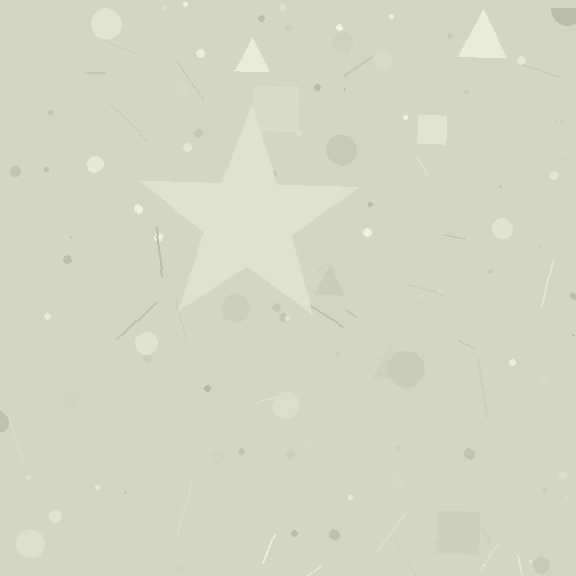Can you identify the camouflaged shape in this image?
The camouflaged shape is a star.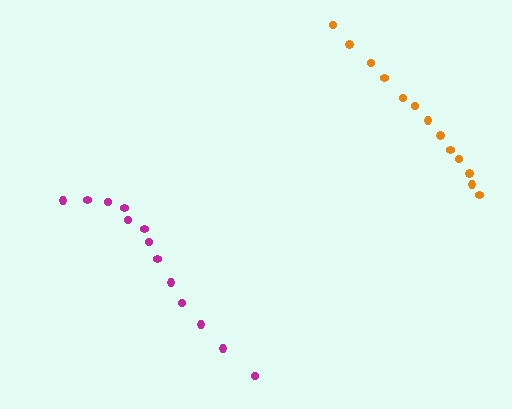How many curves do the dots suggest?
There are 2 distinct paths.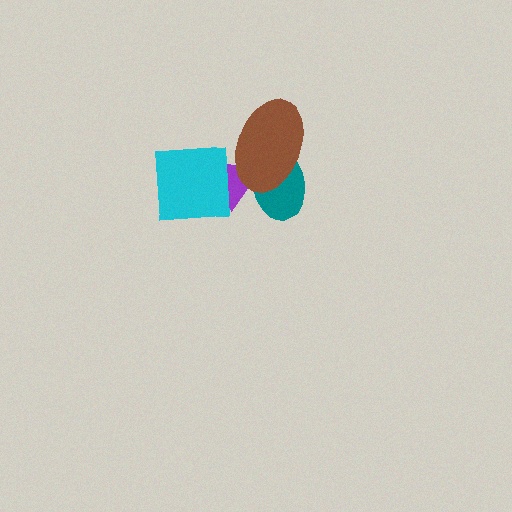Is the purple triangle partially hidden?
Yes, it is partially covered by another shape.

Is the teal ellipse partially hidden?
Yes, it is partially covered by another shape.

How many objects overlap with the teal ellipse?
2 objects overlap with the teal ellipse.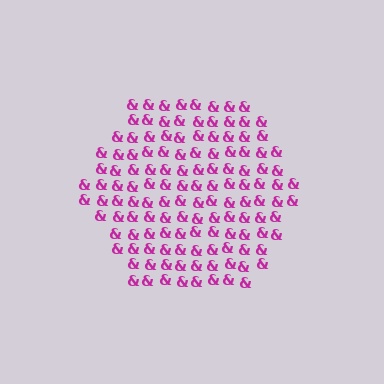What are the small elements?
The small elements are ampersands.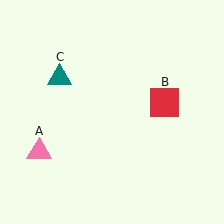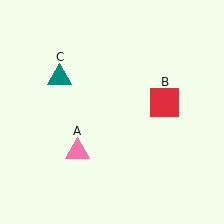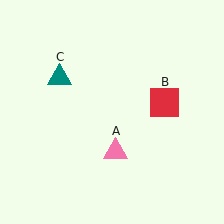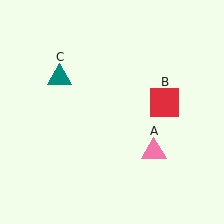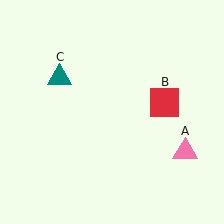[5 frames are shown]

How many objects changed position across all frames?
1 object changed position: pink triangle (object A).